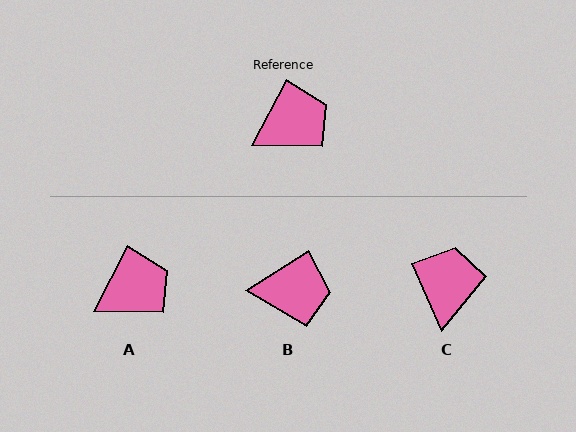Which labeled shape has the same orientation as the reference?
A.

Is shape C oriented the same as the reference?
No, it is off by about 52 degrees.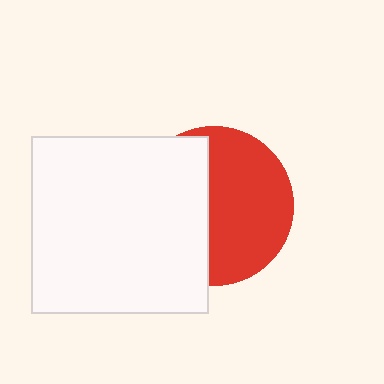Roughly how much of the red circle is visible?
About half of it is visible (roughly 55%).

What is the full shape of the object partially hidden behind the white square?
The partially hidden object is a red circle.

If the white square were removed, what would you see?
You would see the complete red circle.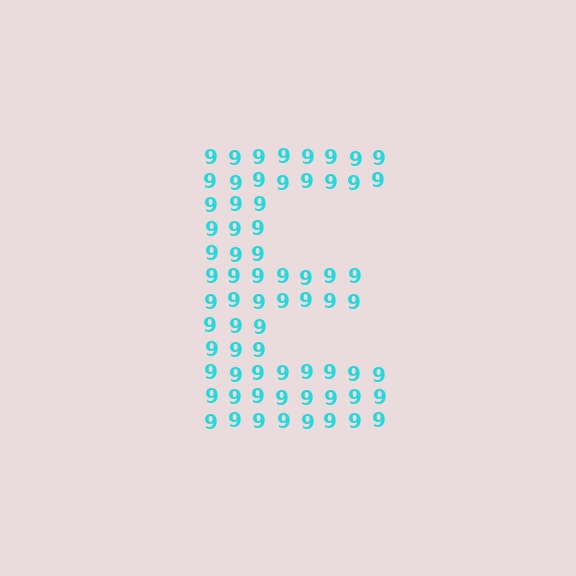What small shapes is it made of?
It is made of small digit 9's.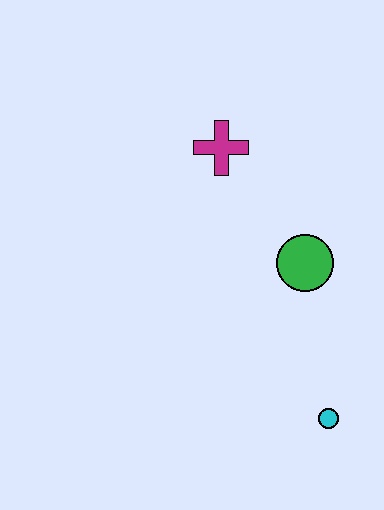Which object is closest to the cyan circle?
The green circle is closest to the cyan circle.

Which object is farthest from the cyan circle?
The magenta cross is farthest from the cyan circle.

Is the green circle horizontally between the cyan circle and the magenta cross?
Yes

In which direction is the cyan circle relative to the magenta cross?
The cyan circle is below the magenta cross.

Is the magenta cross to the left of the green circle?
Yes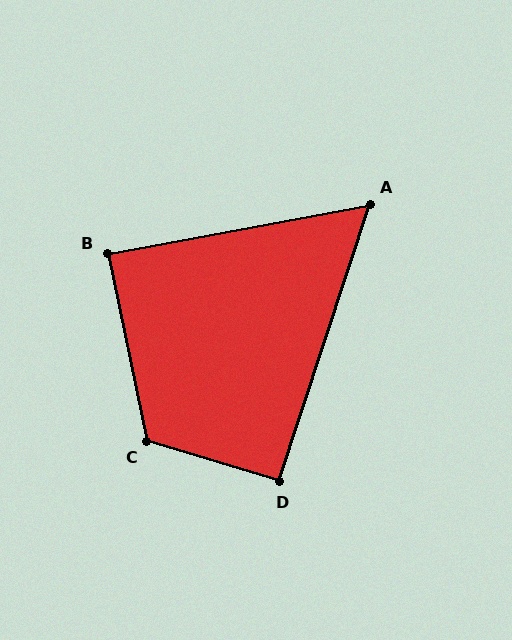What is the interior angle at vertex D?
Approximately 91 degrees (approximately right).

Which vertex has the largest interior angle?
C, at approximately 119 degrees.